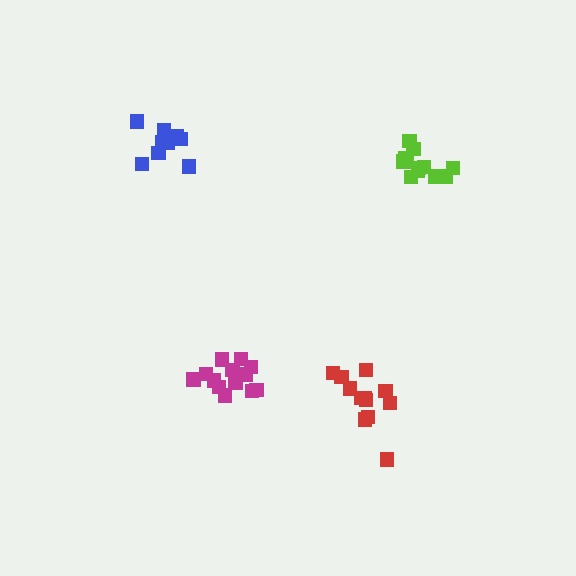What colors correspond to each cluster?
The clusters are colored: red, magenta, lime, blue.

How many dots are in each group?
Group 1: 12 dots, Group 2: 13 dots, Group 3: 12 dots, Group 4: 9 dots (46 total).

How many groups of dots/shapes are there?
There are 4 groups.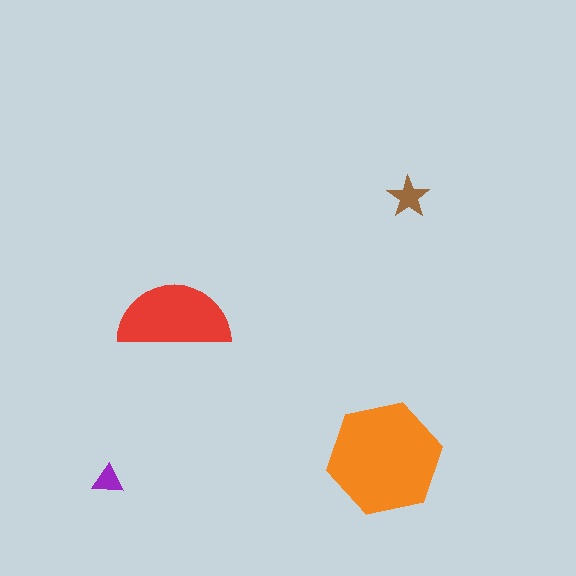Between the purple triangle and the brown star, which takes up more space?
The brown star.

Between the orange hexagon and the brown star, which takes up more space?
The orange hexagon.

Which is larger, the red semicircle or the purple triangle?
The red semicircle.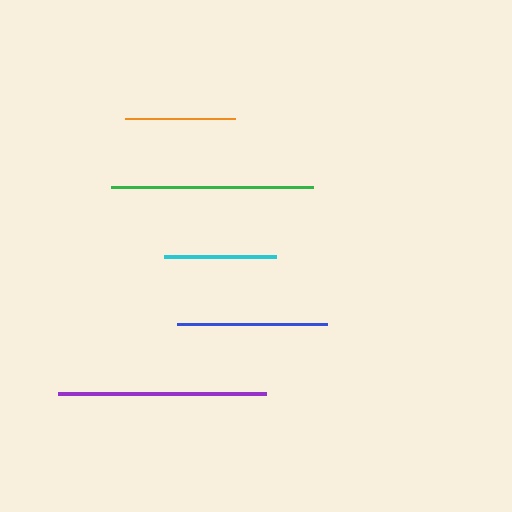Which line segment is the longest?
The purple line is the longest at approximately 209 pixels.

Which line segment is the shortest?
The orange line is the shortest at approximately 109 pixels.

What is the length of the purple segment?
The purple segment is approximately 209 pixels long.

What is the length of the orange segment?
The orange segment is approximately 109 pixels long.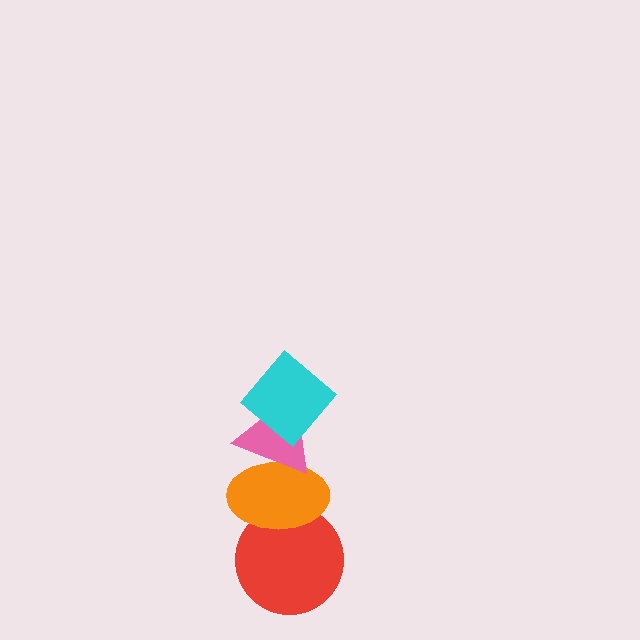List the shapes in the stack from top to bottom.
From top to bottom: the cyan diamond, the pink triangle, the orange ellipse, the red circle.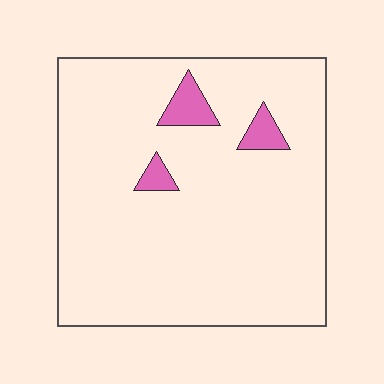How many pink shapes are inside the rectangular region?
3.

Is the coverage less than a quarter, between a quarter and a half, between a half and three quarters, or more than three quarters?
Less than a quarter.